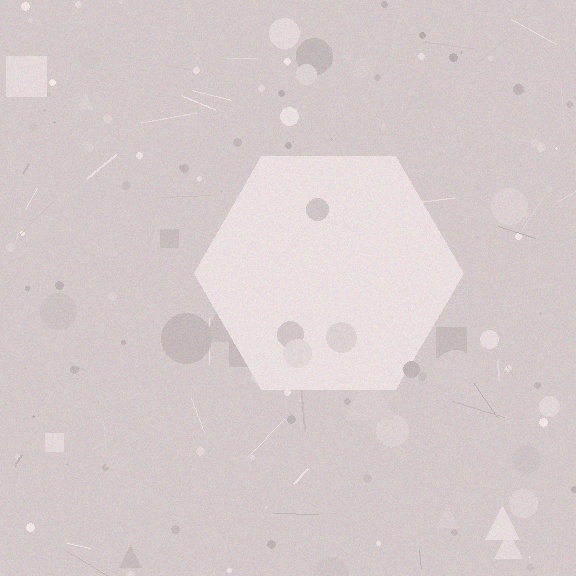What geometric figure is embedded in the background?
A hexagon is embedded in the background.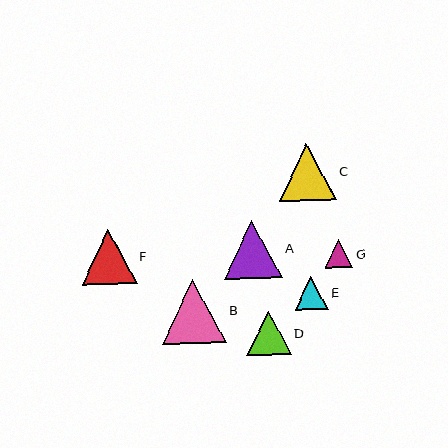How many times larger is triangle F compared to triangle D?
Triangle F is approximately 1.2 times the size of triangle D.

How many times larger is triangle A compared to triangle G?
Triangle A is approximately 2.1 times the size of triangle G.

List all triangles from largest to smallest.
From largest to smallest: B, A, C, F, D, E, G.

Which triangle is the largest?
Triangle B is the largest with a size of approximately 64 pixels.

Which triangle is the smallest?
Triangle G is the smallest with a size of approximately 28 pixels.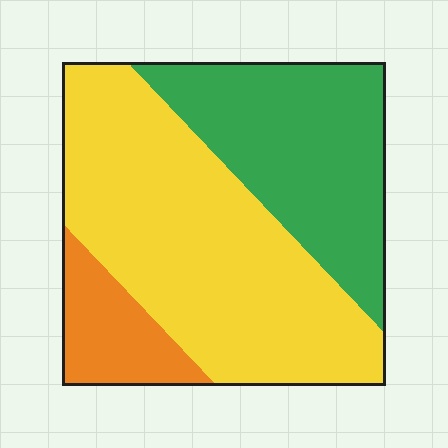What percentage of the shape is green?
Green covers 34% of the shape.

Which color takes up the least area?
Orange, at roughly 10%.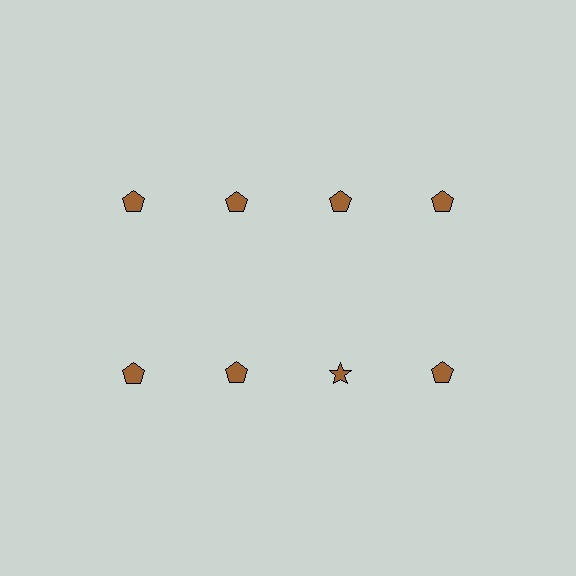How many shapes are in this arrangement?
There are 8 shapes arranged in a grid pattern.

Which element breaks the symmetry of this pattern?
The brown star in the second row, center column breaks the symmetry. All other shapes are brown pentagons.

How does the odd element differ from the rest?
It has a different shape: star instead of pentagon.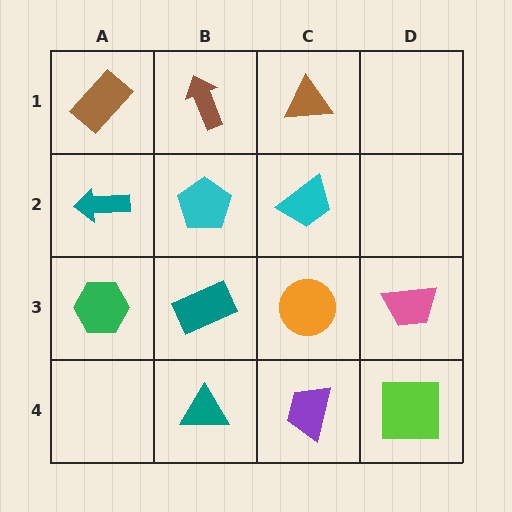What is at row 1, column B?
A brown arrow.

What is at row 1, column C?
A brown triangle.